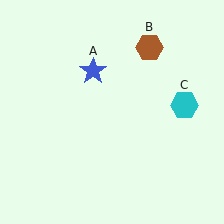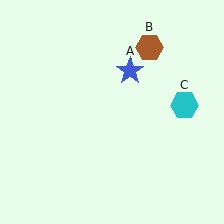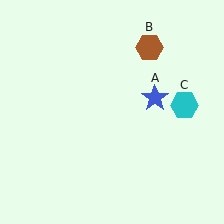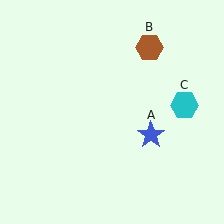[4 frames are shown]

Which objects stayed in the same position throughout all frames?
Brown hexagon (object B) and cyan hexagon (object C) remained stationary.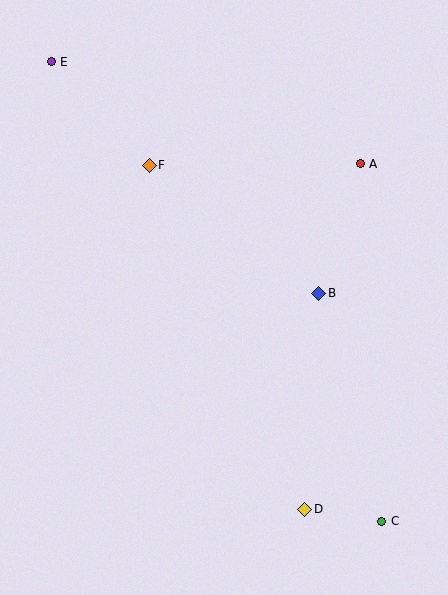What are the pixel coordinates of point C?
Point C is at (382, 521).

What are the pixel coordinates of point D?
Point D is at (305, 509).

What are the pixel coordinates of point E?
Point E is at (51, 62).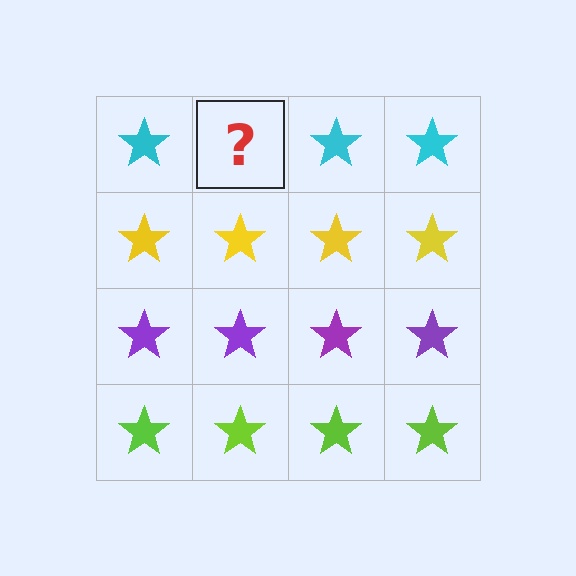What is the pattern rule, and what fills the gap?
The rule is that each row has a consistent color. The gap should be filled with a cyan star.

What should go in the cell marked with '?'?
The missing cell should contain a cyan star.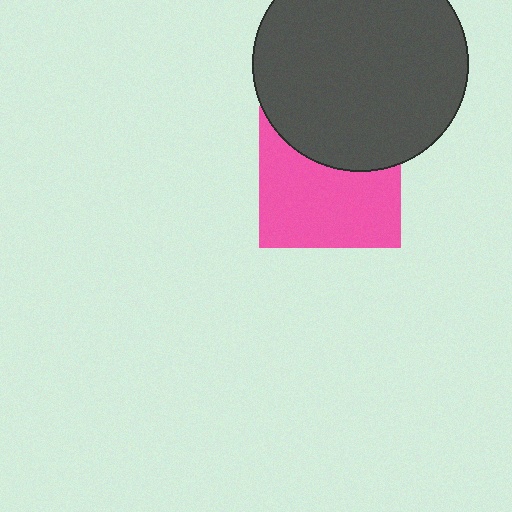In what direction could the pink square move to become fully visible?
The pink square could move down. That would shift it out from behind the dark gray circle entirely.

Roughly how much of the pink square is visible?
About half of it is visible (roughly 63%).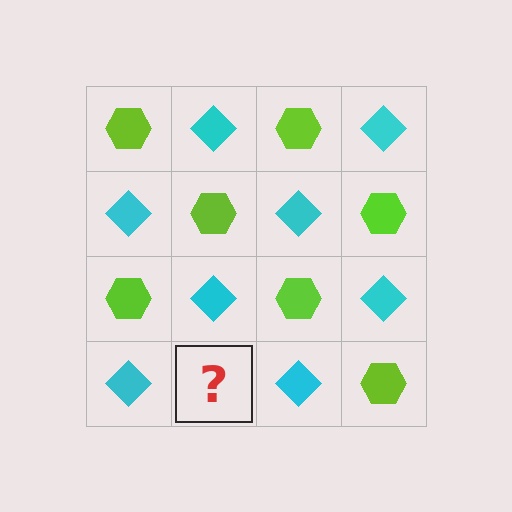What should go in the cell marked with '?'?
The missing cell should contain a lime hexagon.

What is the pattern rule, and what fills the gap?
The rule is that it alternates lime hexagon and cyan diamond in a checkerboard pattern. The gap should be filled with a lime hexagon.